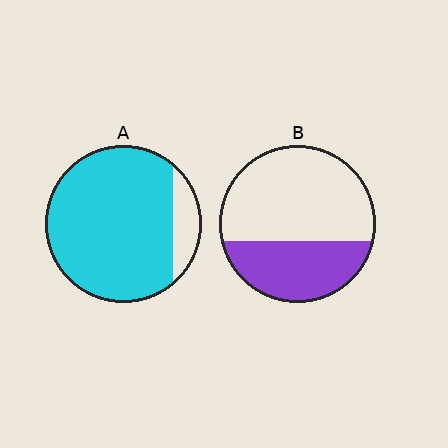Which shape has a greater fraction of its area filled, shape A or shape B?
Shape A.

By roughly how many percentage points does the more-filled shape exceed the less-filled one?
By roughly 50 percentage points (A over B).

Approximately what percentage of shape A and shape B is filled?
A is approximately 85% and B is approximately 35%.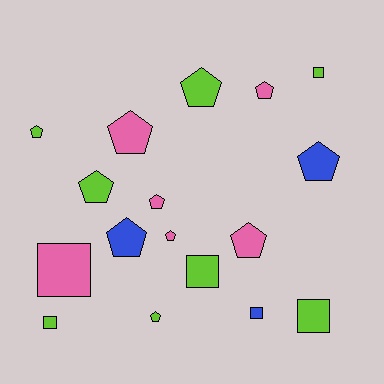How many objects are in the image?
There are 17 objects.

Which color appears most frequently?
Lime, with 8 objects.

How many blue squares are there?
There is 1 blue square.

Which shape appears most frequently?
Pentagon, with 11 objects.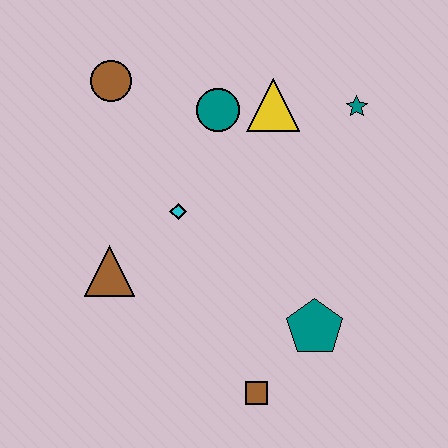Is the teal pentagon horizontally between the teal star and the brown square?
Yes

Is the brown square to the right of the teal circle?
Yes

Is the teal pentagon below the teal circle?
Yes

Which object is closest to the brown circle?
The teal circle is closest to the brown circle.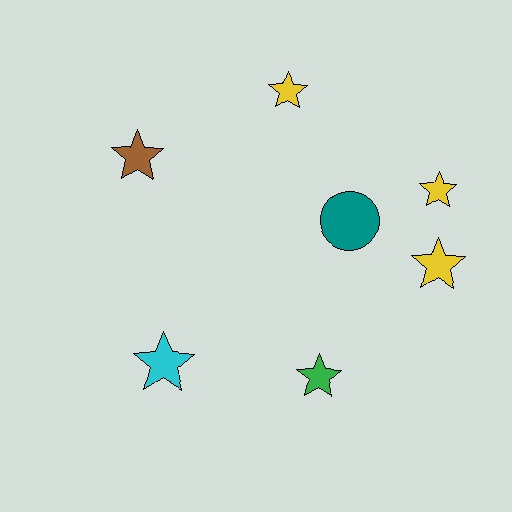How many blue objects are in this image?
There are no blue objects.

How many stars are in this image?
There are 6 stars.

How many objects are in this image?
There are 7 objects.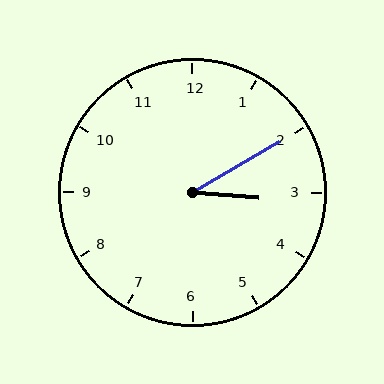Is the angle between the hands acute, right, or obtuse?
It is acute.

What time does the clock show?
3:10.